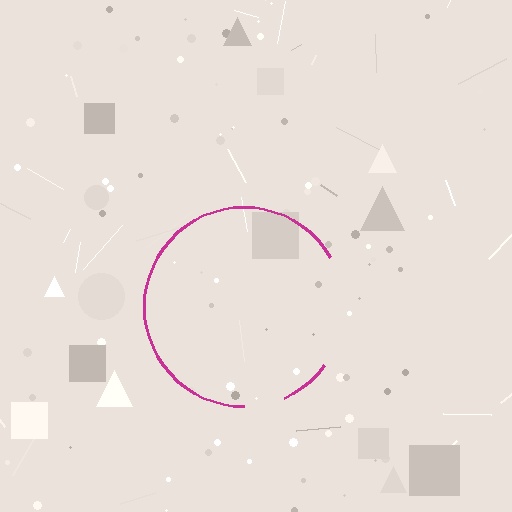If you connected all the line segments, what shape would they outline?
They would outline a circle.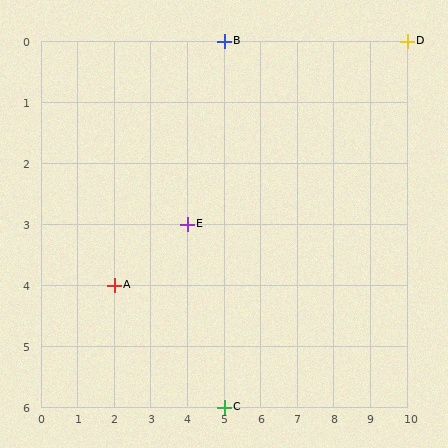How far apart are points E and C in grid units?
Points E and C are 1 column and 3 rows apart (about 3.2 grid units diagonally).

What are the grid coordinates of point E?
Point E is at grid coordinates (4, 3).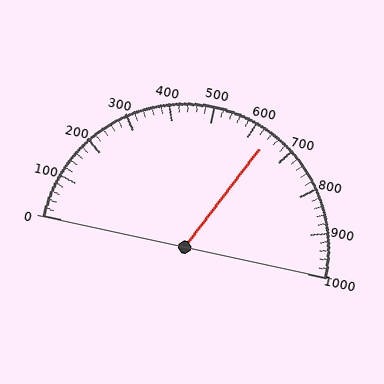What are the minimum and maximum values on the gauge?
The gauge ranges from 0 to 1000.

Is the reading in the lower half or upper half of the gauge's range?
The reading is in the upper half of the range (0 to 1000).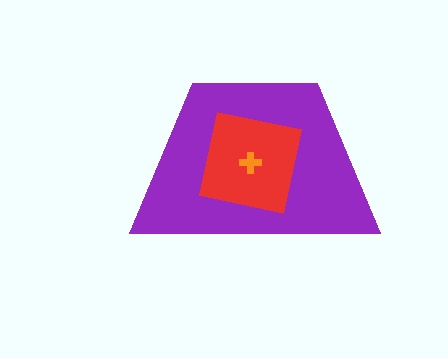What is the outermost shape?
The purple trapezoid.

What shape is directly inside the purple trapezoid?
The red square.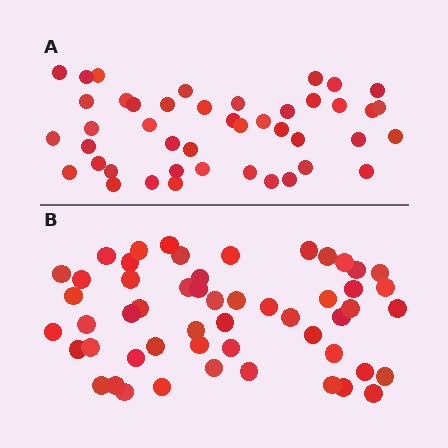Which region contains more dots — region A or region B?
Region B (the bottom region) has more dots.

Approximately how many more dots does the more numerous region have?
Region B has roughly 8 or so more dots than region A.